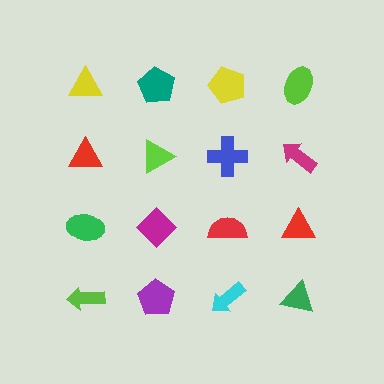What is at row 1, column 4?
A lime ellipse.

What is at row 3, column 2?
A magenta diamond.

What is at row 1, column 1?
A yellow triangle.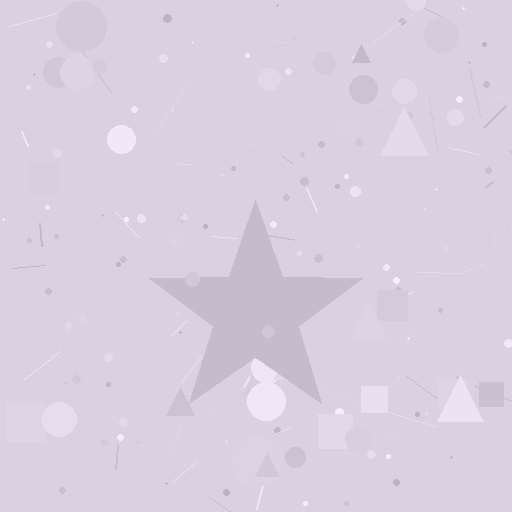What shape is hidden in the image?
A star is hidden in the image.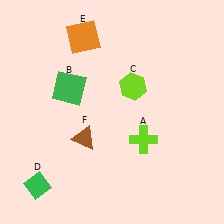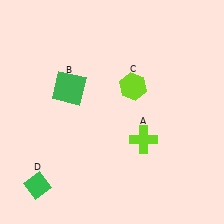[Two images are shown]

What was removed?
The orange square (E), the brown triangle (F) were removed in Image 2.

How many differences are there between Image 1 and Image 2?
There are 2 differences between the two images.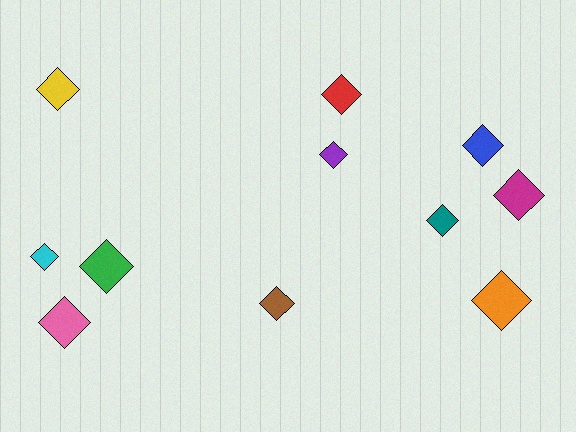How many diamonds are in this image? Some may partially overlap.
There are 11 diamonds.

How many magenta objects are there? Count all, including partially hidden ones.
There is 1 magenta object.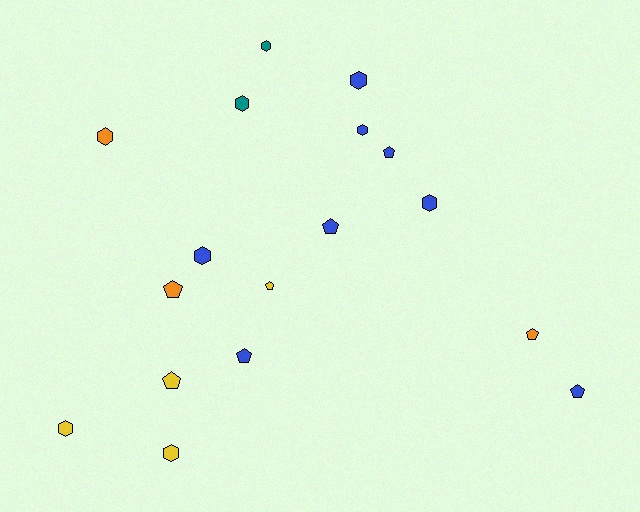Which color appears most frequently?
Blue, with 8 objects.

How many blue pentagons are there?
There are 4 blue pentagons.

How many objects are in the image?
There are 17 objects.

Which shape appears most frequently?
Hexagon, with 9 objects.